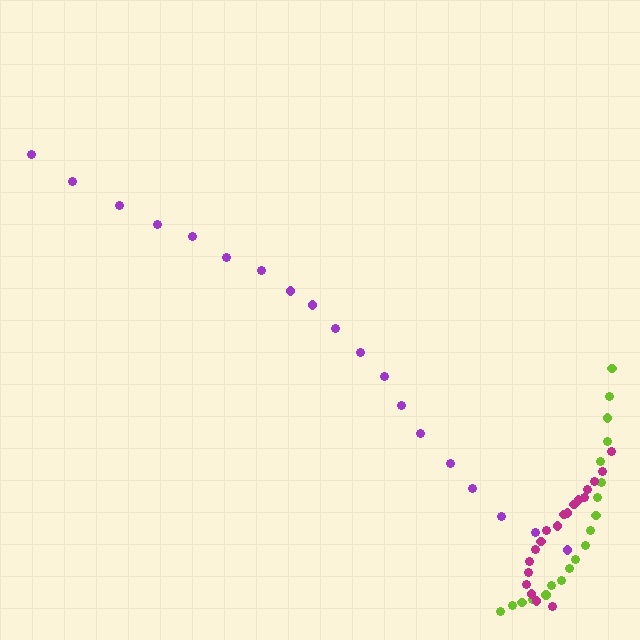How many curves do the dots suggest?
There are 3 distinct paths.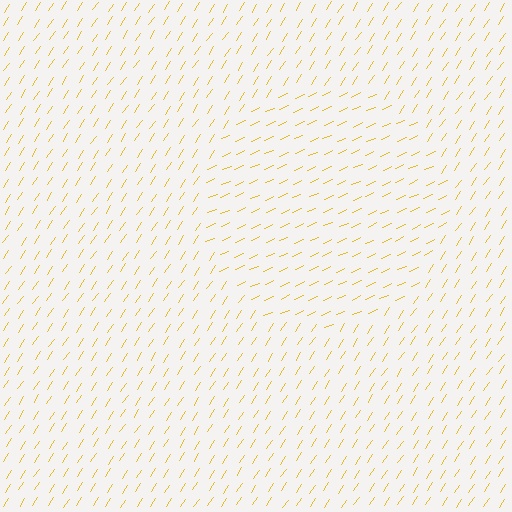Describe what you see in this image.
The image is filled with small yellow line segments. A circle region in the image has lines oriented differently from the surrounding lines, creating a visible texture boundary.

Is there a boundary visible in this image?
Yes, there is a texture boundary formed by a change in line orientation.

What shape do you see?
I see a circle.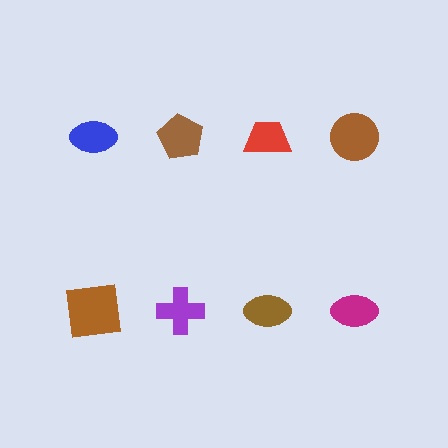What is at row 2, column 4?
A magenta ellipse.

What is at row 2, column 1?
A brown square.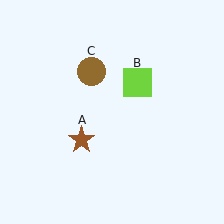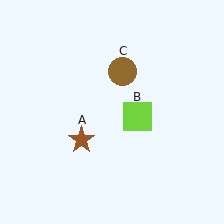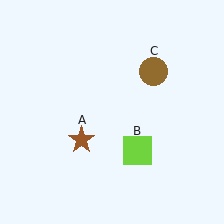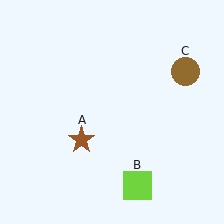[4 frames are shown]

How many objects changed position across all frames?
2 objects changed position: lime square (object B), brown circle (object C).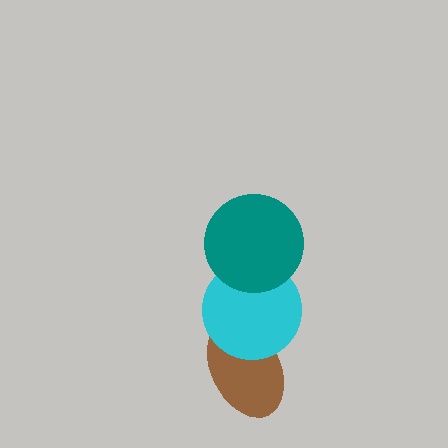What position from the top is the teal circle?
The teal circle is 1st from the top.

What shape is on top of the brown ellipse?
The cyan circle is on top of the brown ellipse.